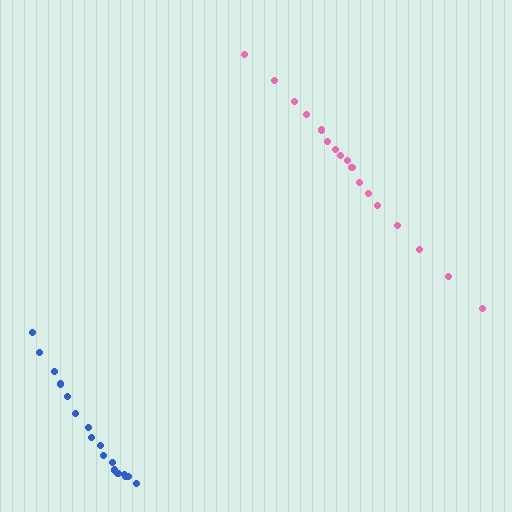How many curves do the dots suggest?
There are 2 distinct paths.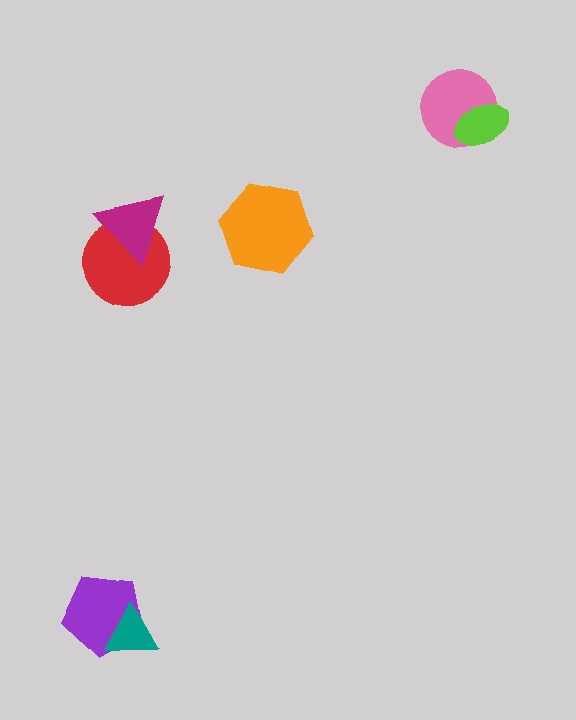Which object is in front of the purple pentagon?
The teal triangle is in front of the purple pentagon.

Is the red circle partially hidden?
Yes, it is partially covered by another shape.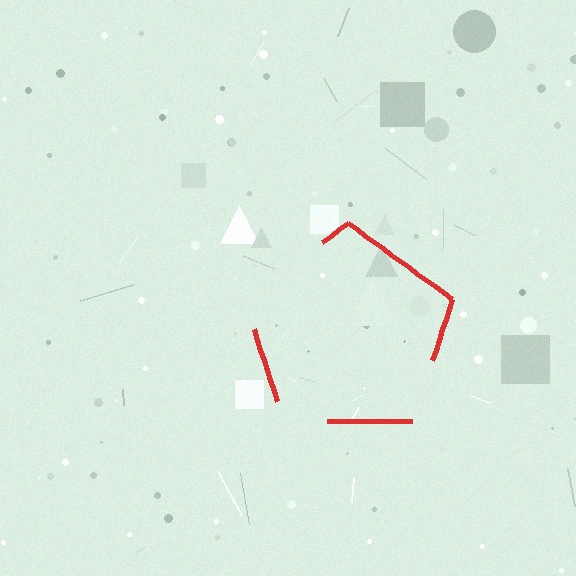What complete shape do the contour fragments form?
The contour fragments form a pentagon.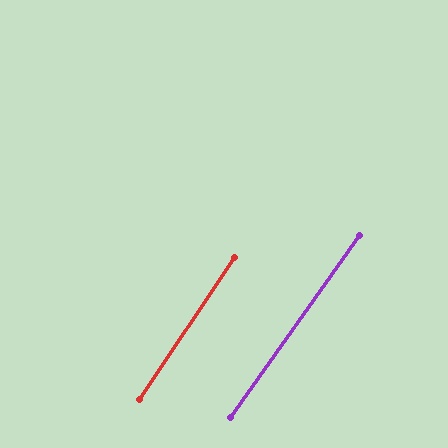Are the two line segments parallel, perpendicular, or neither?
Parallel — their directions differ by only 1.6°.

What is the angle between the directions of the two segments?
Approximately 2 degrees.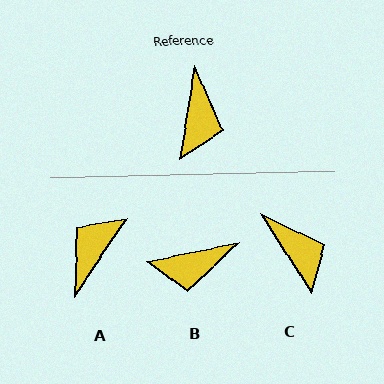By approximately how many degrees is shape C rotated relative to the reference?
Approximately 41 degrees counter-clockwise.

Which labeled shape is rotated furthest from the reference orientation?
A, about 155 degrees away.